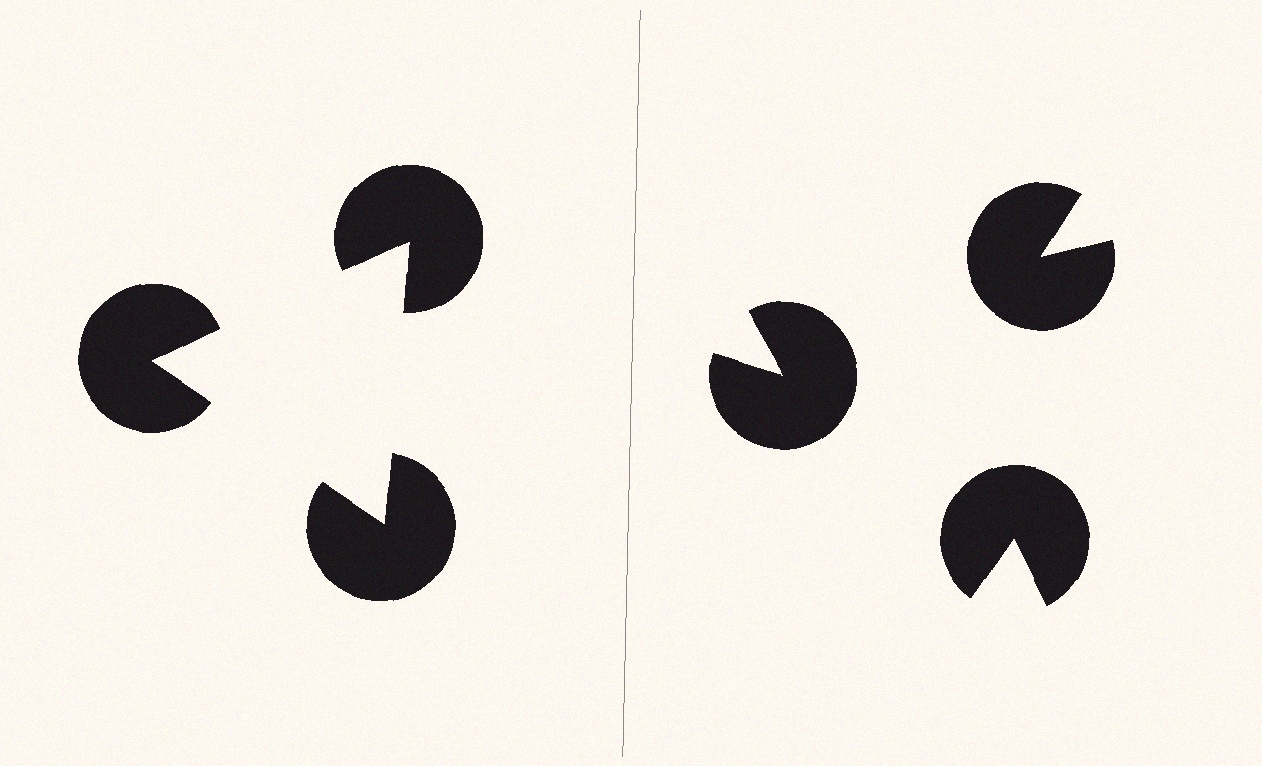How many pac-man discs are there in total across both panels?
6 — 3 on each side.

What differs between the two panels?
The pac-man discs are positioned identically on both sides; only the wedge orientations differ. On the left they align to a triangle; on the right they are misaligned.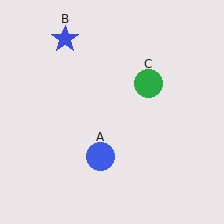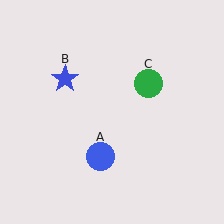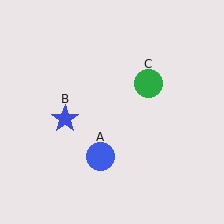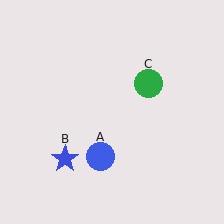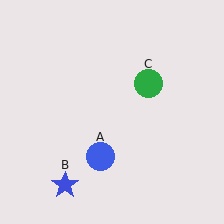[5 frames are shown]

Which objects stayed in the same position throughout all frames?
Blue circle (object A) and green circle (object C) remained stationary.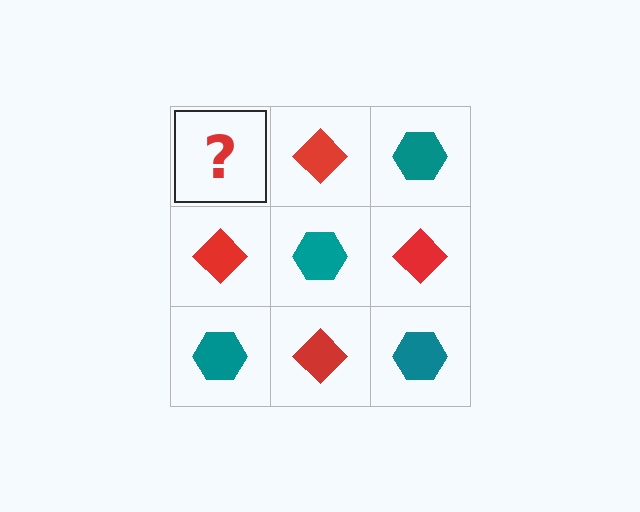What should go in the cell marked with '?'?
The missing cell should contain a teal hexagon.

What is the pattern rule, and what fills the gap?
The rule is that it alternates teal hexagon and red diamond in a checkerboard pattern. The gap should be filled with a teal hexagon.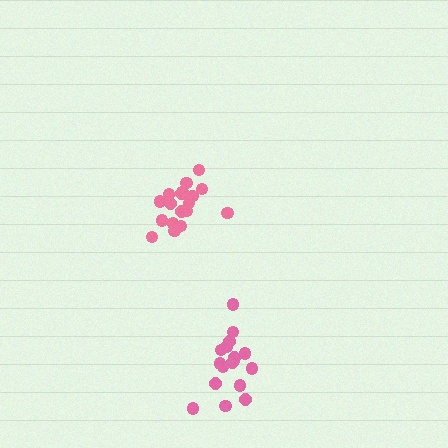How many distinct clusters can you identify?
There are 2 distinct clusters.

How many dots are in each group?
Group 1: 19 dots, Group 2: 17 dots (36 total).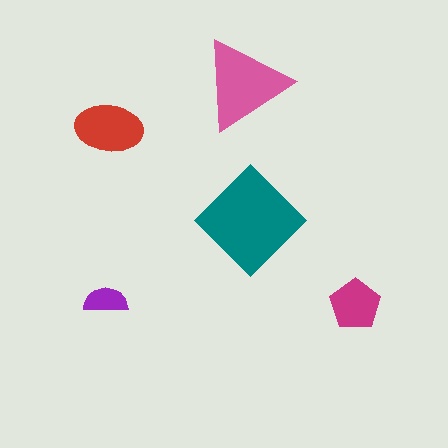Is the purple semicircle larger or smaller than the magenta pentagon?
Smaller.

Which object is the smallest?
The purple semicircle.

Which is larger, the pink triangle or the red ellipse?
The pink triangle.